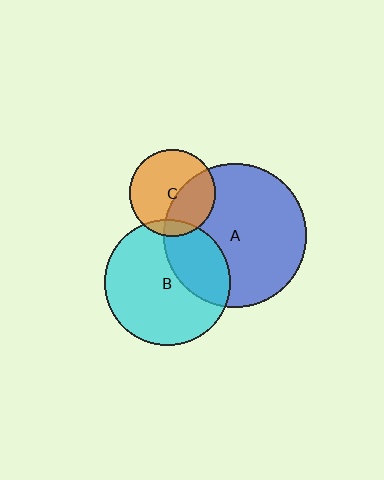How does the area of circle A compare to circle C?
Approximately 2.8 times.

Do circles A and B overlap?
Yes.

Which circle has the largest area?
Circle A (blue).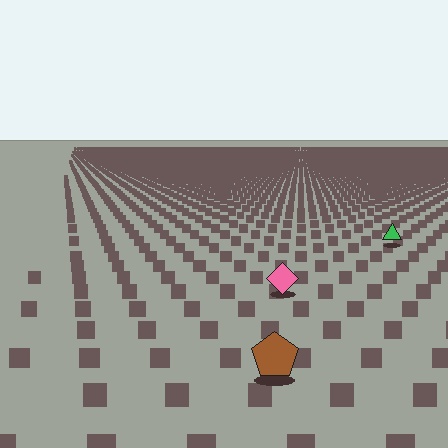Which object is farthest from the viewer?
The green triangle is farthest from the viewer. It appears smaller and the ground texture around it is denser.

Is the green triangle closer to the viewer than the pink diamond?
No. The pink diamond is closer — you can tell from the texture gradient: the ground texture is coarser near it.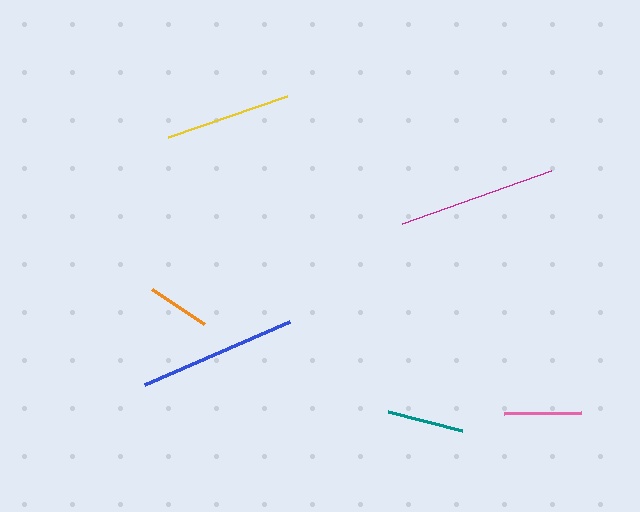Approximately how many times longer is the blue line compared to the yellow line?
The blue line is approximately 1.2 times the length of the yellow line.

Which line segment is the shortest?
The orange line is the shortest at approximately 62 pixels.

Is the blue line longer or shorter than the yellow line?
The blue line is longer than the yellow line.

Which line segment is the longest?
The magenta line is the longest at approximately 158 pixels.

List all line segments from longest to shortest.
From longest to shortest: magenta, blue, yellow, pink, teal, orange.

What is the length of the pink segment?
The pink segment is approximately 77 pixels long.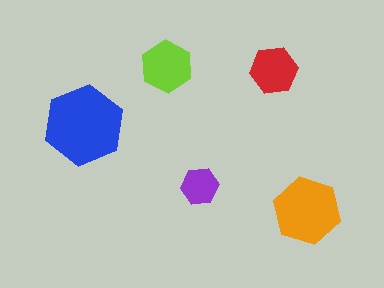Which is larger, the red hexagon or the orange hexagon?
The orange one.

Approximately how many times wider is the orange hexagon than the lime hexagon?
About 1.5 times wider.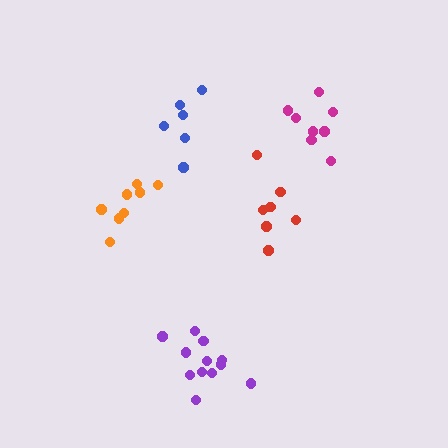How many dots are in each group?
Group 1: 6 dots, Group 2: 7 dots, Group 3: 8 dots, Group 4: 12 dots, Group 5: 8 dots (41 total).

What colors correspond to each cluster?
The clusters are colored: blue, red, magenta, purple, orange.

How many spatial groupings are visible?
There are 5 spatial groupings.